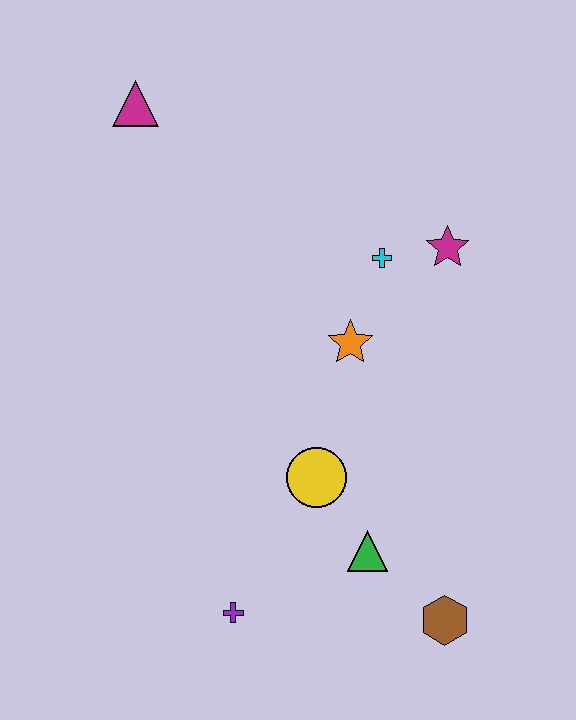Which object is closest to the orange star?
The cyan cross is closest to the orange star.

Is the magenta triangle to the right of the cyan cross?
No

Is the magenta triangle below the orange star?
No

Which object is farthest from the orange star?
The magenta triangle is farthest from the orange star.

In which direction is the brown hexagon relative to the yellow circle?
The brown hexagon is below the yellow circle.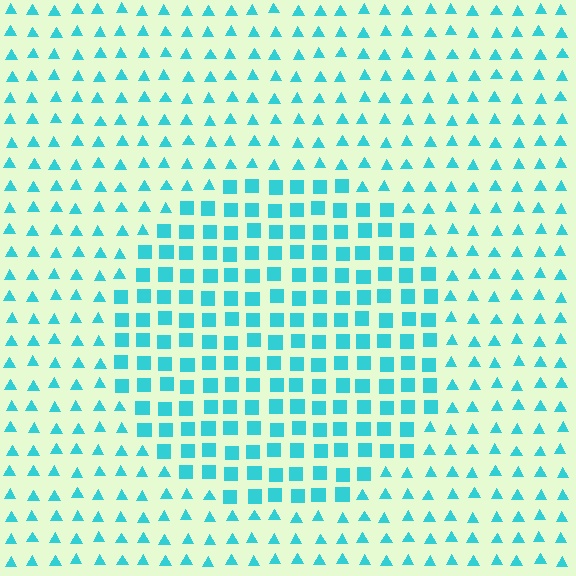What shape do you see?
I see a circle.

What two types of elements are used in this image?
The image uses squares inside the circle region and triangles outside it.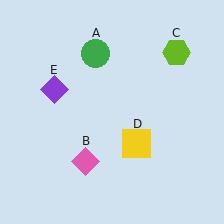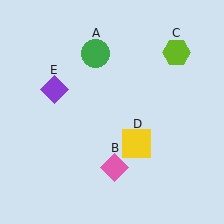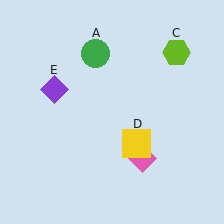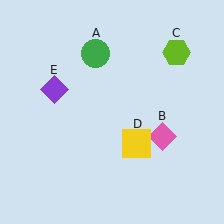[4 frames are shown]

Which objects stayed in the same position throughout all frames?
Green circle (object A) and lime hexagon (object C) and yellow square (object D) and purple diamond (object E) remained stationary.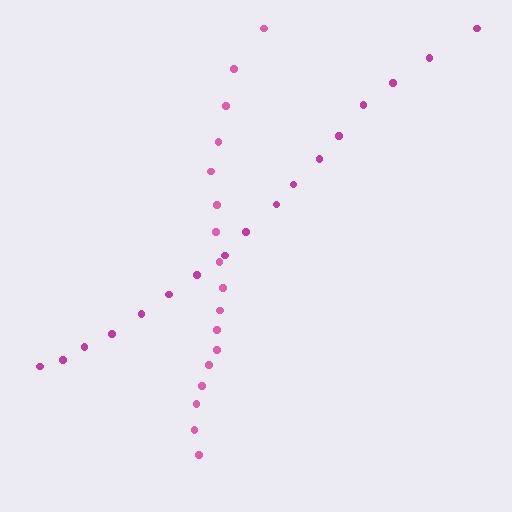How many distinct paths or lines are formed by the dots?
There are 2 distinct paths.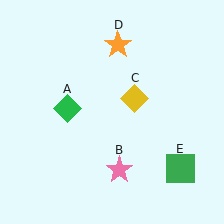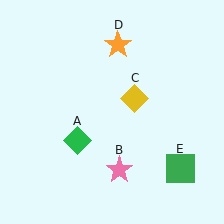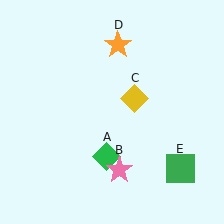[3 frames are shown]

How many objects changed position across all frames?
1 object changed position: green diamond (object A).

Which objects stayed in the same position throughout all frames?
Pink star (object B) and yellow diamond (object C) and orange star (object D) and green square (object E) remained stationary.